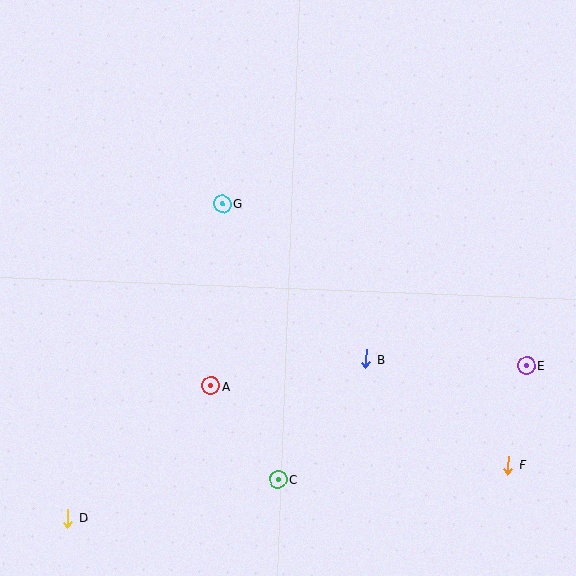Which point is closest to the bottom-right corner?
Point F is closest to the bottom-right corner.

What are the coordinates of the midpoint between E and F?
The midpoint between E and F is at (517, 415).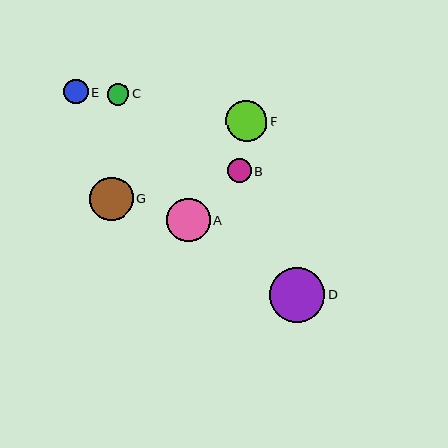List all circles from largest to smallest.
From largest to smallest: D, A, G, F, E, B, C.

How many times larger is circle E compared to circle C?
Circle E is approximately 1.1 times the size of circle C.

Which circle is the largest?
Circle D is the largest with a size of approximately 55 pixels.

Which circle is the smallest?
Circle C is the smallest with a size of approximately 21 pixels.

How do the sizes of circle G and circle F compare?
Circle G and circle F are approximately the same size.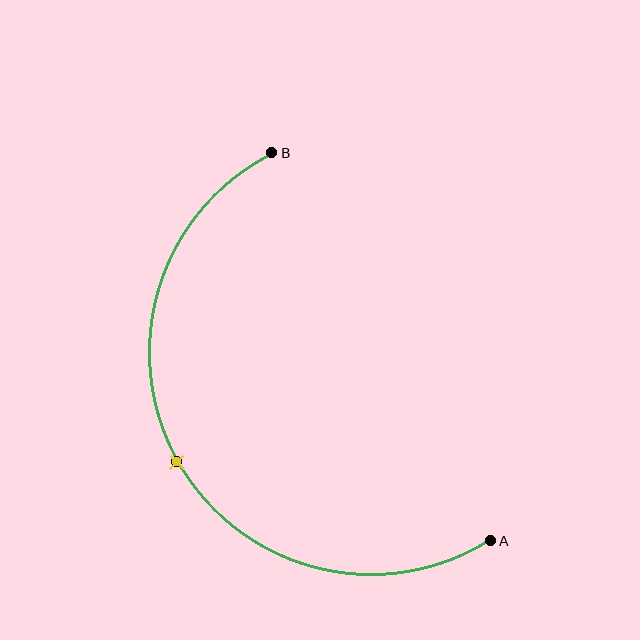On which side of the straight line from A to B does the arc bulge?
The arc bulges to the left of the straight line connecting A and B.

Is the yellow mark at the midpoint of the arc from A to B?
Yes. The yellow mark lies on the arc at equal arc-length from both A and B — it is the arc midpoint.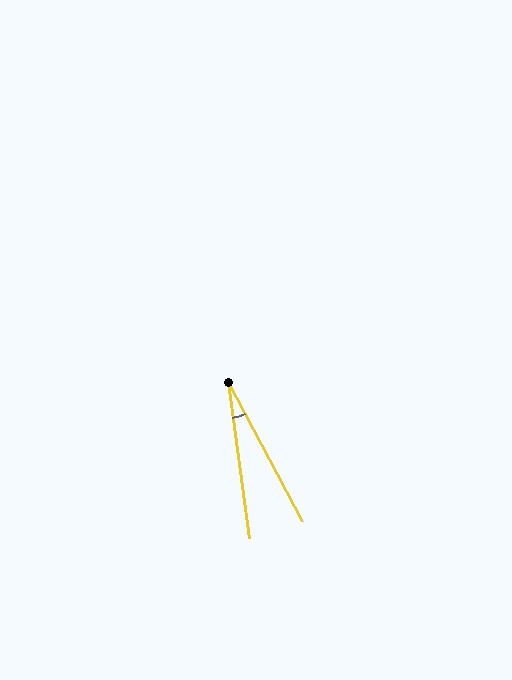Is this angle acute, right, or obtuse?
It is acute.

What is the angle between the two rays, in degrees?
Approximately 21 degrees.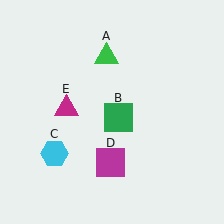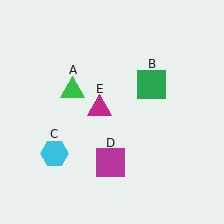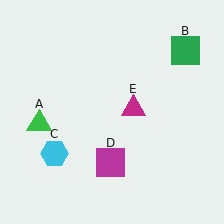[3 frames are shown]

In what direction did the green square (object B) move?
The green square (object B) moved up and to the right.